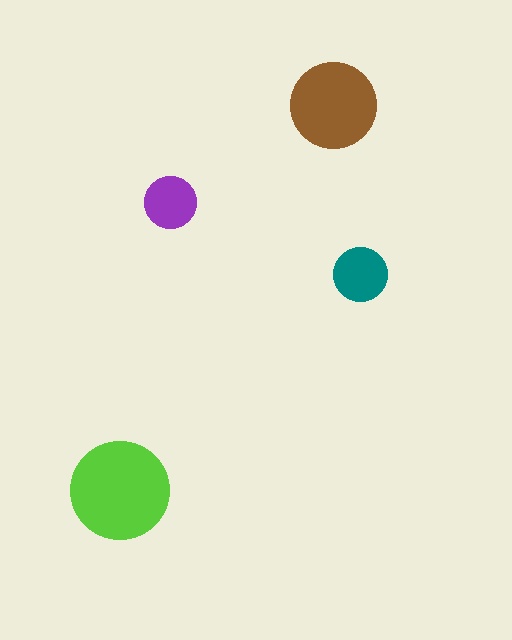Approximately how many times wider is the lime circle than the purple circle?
About 2 times wider.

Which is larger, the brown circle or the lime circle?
The lime one.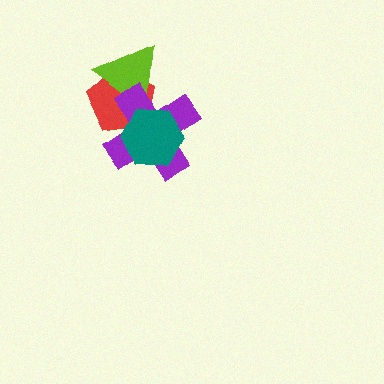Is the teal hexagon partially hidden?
No, no other shape covers it.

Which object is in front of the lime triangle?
The purple cross is in front of the lime triangle.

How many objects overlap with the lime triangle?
2 objects overlap with the lime triangle.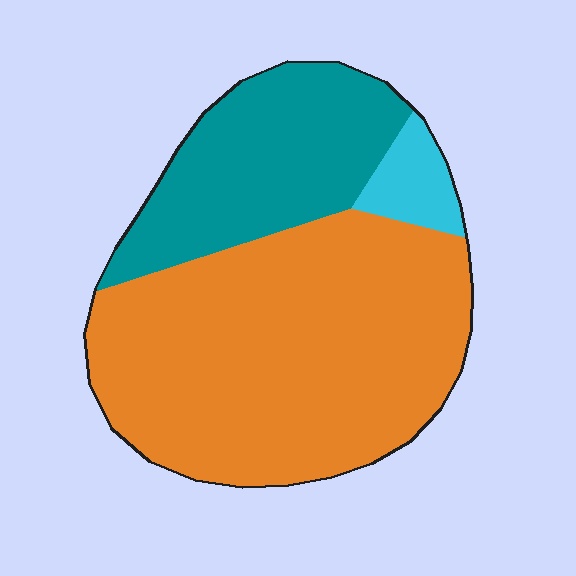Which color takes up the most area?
Orange, at roughly 65%.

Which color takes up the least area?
Cyan, at roughly 5%.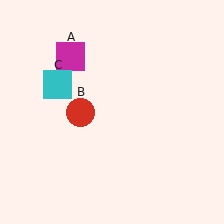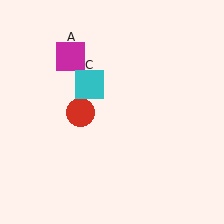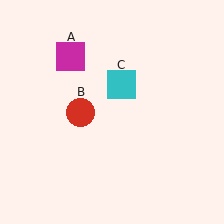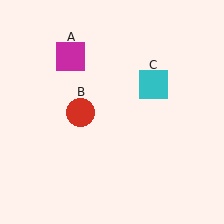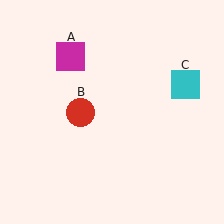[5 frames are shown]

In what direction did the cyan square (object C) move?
The cyan square (object C) moved right.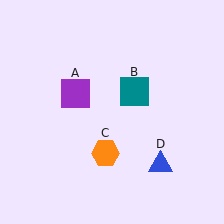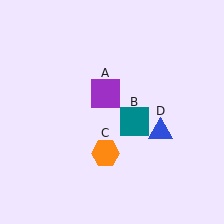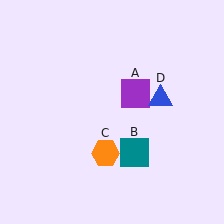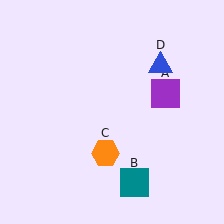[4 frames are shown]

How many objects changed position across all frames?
3 objects changed position: purple square (object A), teal square (object B), blue triangle (object D).